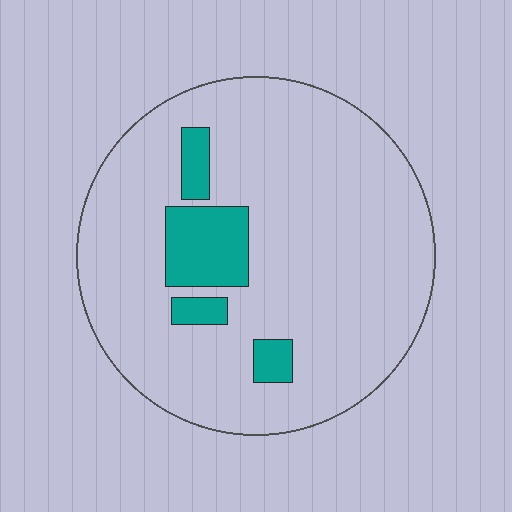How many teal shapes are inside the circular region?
4.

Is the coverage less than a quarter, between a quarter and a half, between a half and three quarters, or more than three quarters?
Less than a quarter.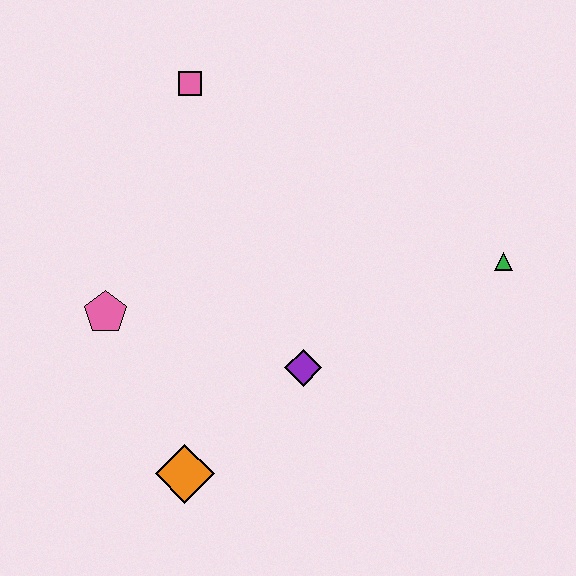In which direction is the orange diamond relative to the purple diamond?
The orange diamond is to the left of the purple diamond.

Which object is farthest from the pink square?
The orange diamond is farthest from the pink square.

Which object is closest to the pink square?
The pink pentagon is closest to the pink square.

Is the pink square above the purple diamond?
Yes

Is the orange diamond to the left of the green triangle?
Yes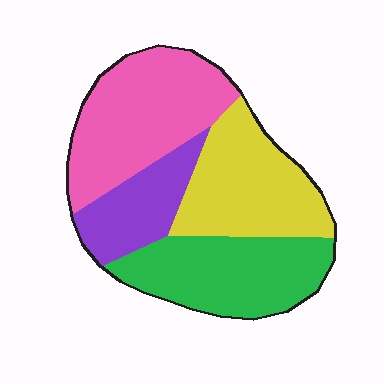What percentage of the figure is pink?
Pink covers around 30% of the figure.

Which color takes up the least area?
Purple, at roughly 15%.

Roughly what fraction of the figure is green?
Green covers about 25% of the figure.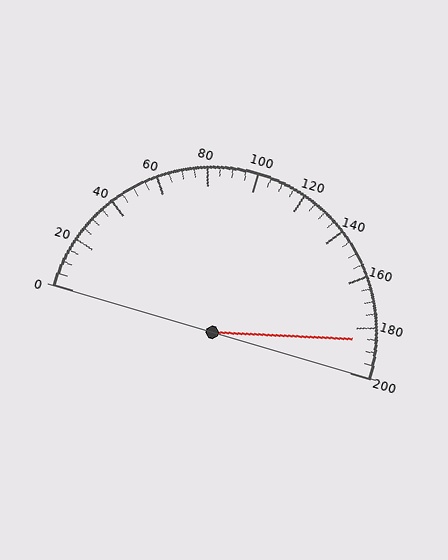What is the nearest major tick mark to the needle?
The nearest major tick mark is 180.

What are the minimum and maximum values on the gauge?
The gauge ranges from 0 to 200.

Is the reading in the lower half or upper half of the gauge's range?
The reading is in the upper half of the range (0 to 200).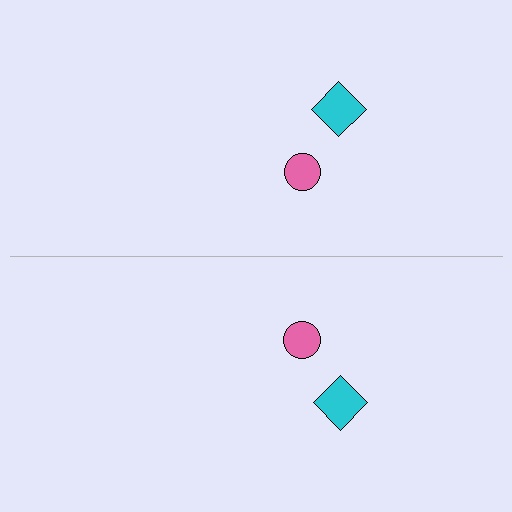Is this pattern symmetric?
Yes, this pattern has bilateral (reflection) symmetry.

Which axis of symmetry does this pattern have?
The pattern has a horizontal axis of symmetry running through the center of the image.